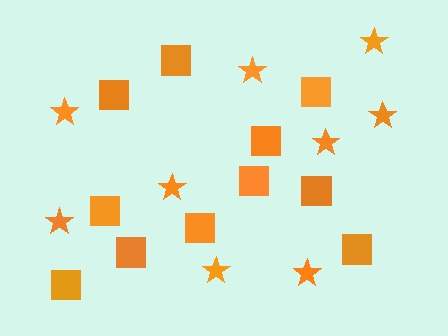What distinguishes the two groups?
There are 2 groups: one group of squares (11) and one group of stars (9).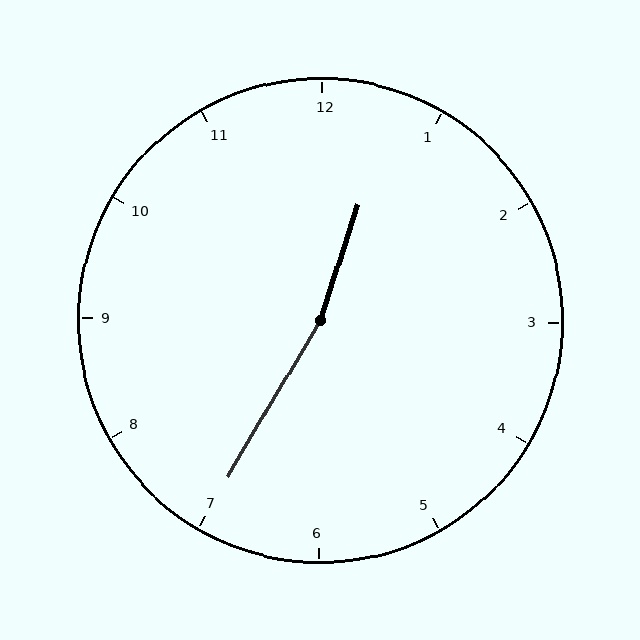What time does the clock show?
12:35.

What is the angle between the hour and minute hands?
Approximately 168 degrees.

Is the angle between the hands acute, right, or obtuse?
It is obtuse.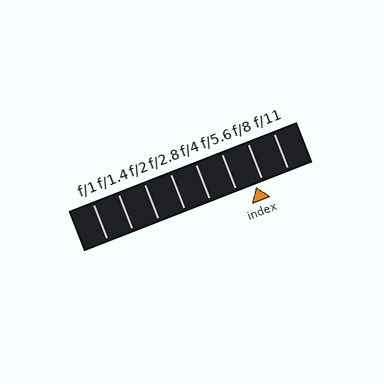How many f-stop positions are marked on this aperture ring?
There are 8 f-stop positions marked.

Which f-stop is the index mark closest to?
The index mark is closest to f/8.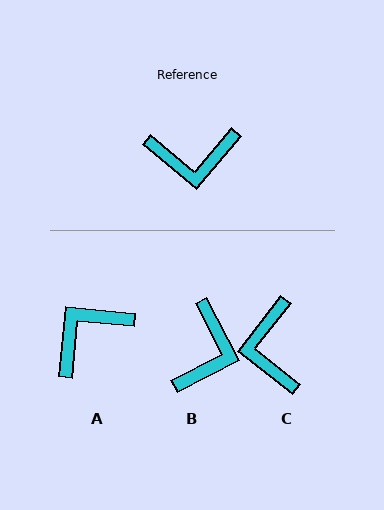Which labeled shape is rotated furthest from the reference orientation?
A, about 145 degrees away.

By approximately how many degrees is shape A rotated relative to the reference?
Approximately 145 degrees clockwise.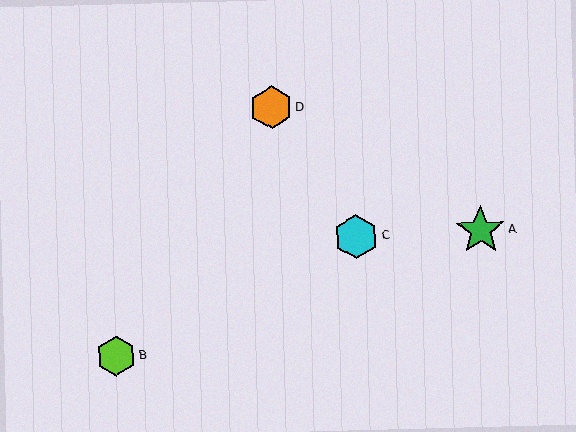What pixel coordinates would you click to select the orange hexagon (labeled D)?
Click at (271, 107) to select the orange hexagon D.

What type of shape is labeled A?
Shape A is a green star.